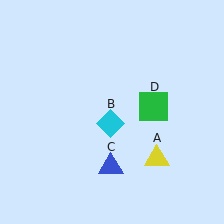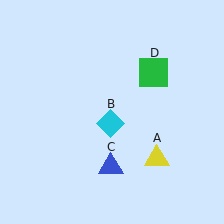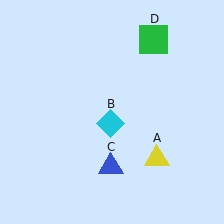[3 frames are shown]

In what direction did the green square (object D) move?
The green square (object D) moved up.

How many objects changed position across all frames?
1 object changed position: green square (object D).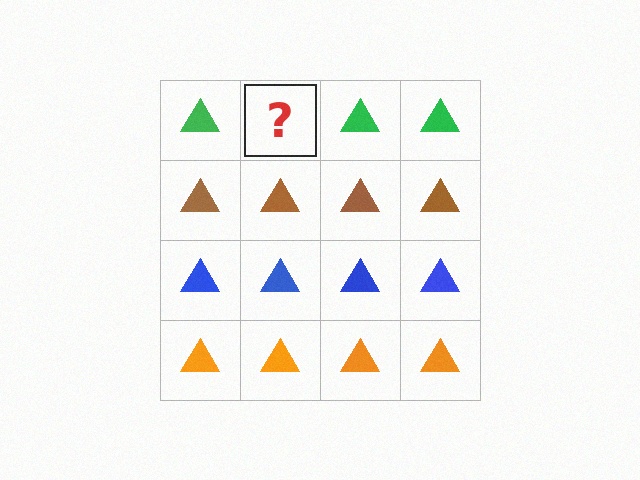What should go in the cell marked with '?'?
The missing cell should contain a green triangle.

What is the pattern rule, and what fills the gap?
The rule is that each row has a consistent color. The gap should be filled with a green triangle.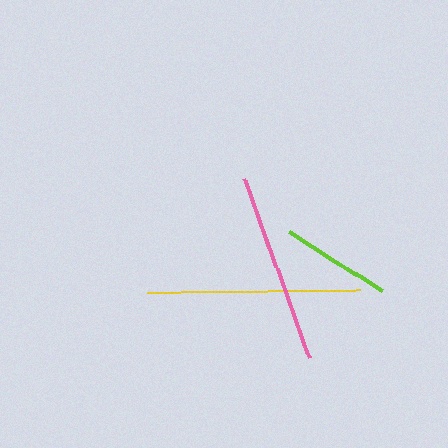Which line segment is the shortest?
The lime line is the shortest at approximately 109 pixels.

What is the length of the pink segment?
The pink segment is approximately 190 pixels long.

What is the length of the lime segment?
The lime segment is approximately 109 pixels long.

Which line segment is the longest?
The yellow line is the longest at approximately 213 pixels.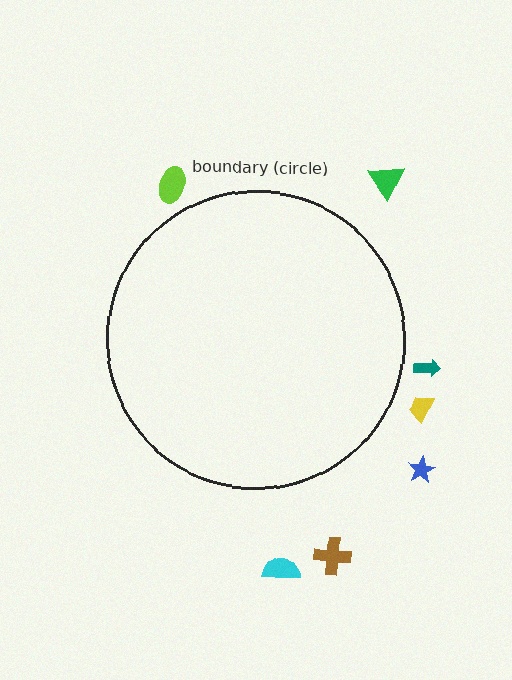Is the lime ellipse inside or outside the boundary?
Outside.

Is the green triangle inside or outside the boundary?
Outside.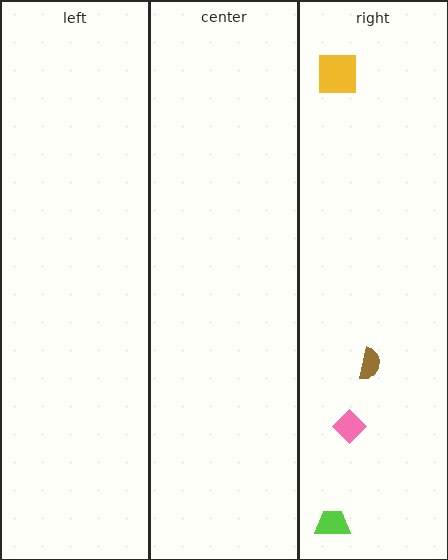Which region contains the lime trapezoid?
The right region.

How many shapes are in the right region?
4.